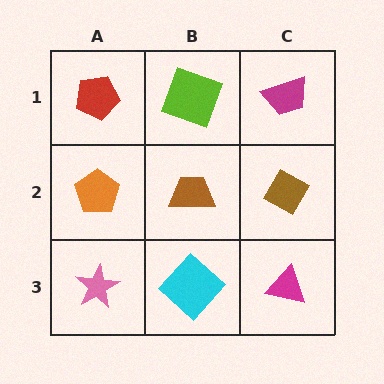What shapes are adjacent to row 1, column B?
A brown trapezoid (row 2, column B), a red pentagon (row 1, column A), a magenta trapezoid (row 1, column C).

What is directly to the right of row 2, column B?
A brown diamond.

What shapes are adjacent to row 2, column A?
A red pentagon (row 1, column A), a pink star (row 3, column A), a brown trapezoid (row 2, column B).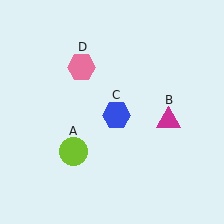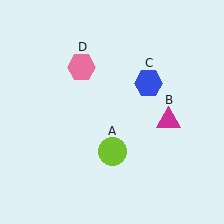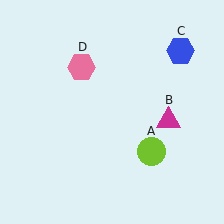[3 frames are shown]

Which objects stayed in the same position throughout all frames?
Magenta triangle (object B) and pink hexagon (object D) remained stationary.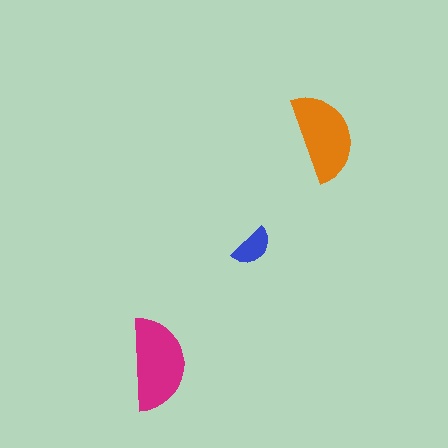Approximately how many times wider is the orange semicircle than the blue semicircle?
About 2 times wider.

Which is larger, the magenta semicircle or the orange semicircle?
The magenta one.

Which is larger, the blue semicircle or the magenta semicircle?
The magenta one.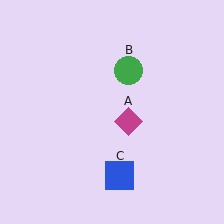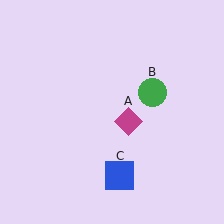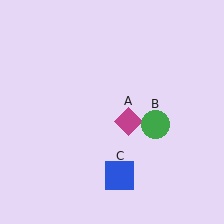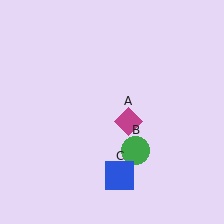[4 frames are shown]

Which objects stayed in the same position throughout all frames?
Magenta diamond (object A) and blue square (object C) remained stationary.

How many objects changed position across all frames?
1 object changed position: green circle (object B).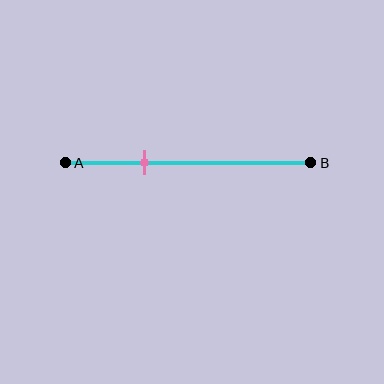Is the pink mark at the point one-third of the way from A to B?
Yes, the mark is approximately at the one-third point.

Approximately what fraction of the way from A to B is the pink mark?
The pink mark is approximately 30% of the way from A to B.